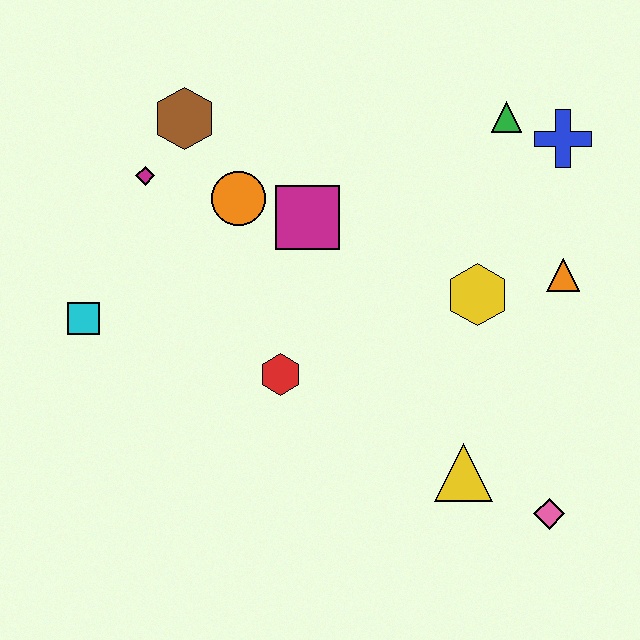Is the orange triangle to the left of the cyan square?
No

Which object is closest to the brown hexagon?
The magenta diamond is closest to the brown hexagon.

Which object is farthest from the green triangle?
The cyan square is farthest from the green triangle.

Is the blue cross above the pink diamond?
Yes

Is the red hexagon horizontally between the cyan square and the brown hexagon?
No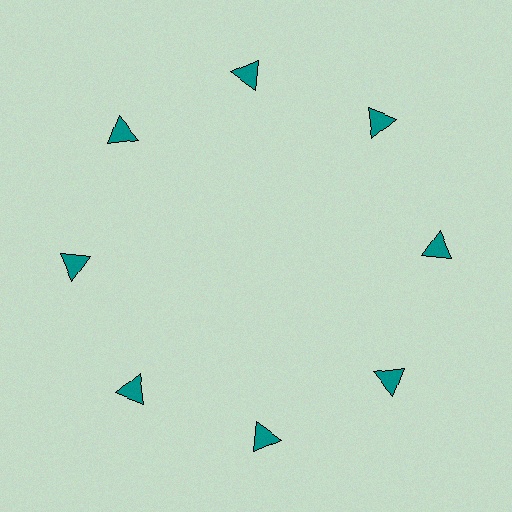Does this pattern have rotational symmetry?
Yes, this pattern has 8-fold rotational symmetry. It looks the same after rotating 45 degrees around the center.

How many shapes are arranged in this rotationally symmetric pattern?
There are 8 shapes, arranged in 8 groups of 1.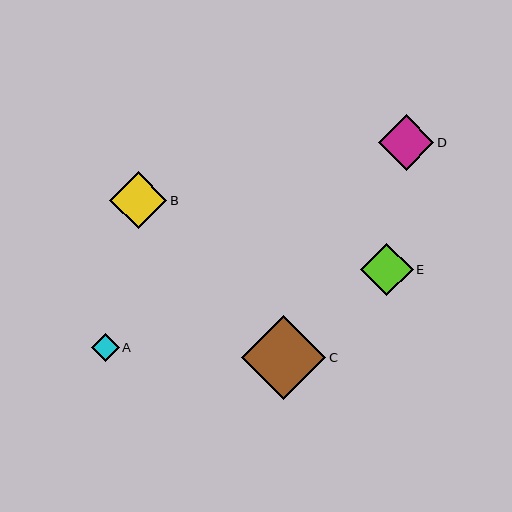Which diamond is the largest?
Diamond C is the largest with a size of approximately 84 pixels.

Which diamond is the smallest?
Diamond A is the smallest with a size of approximately 28 pixels.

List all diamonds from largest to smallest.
From largest to smallest: C, B, D, E, A.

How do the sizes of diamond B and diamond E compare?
Diamond B and diamond E are approximately the same size.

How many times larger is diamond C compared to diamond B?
Diamond C is approximately 1.5 times the size of diamond B.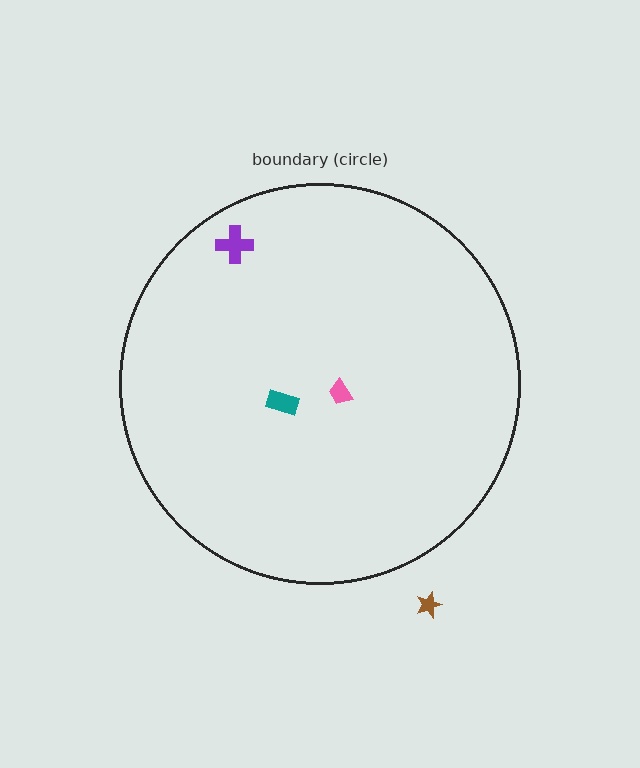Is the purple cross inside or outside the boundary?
Inside.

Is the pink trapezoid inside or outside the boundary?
Inside.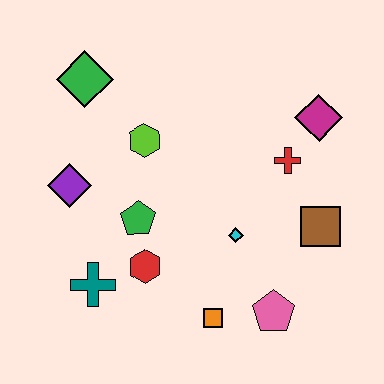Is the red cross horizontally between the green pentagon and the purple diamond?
No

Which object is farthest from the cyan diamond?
The green diamond is farthest from the cyan diamond.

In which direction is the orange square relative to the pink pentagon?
The orange square is to the left of the pink pentagon.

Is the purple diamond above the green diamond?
No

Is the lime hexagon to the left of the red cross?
Yes